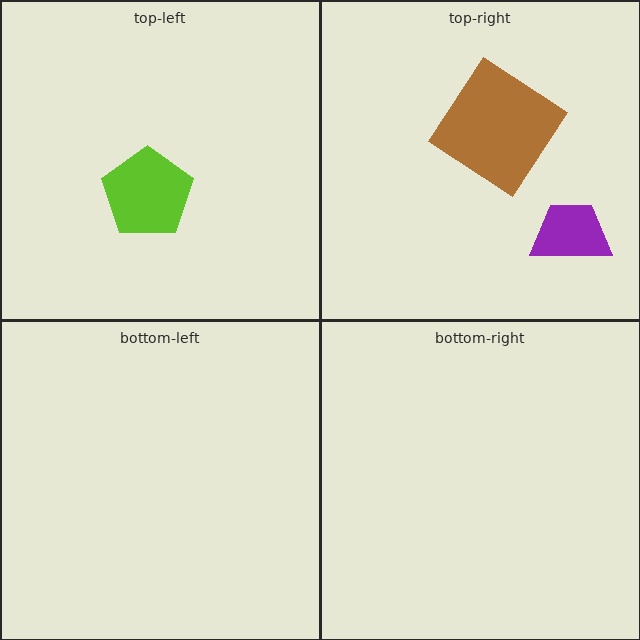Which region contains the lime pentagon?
The top-left region.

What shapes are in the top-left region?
The lime pentagon.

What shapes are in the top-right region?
The purple trapezoid, the brown diamond.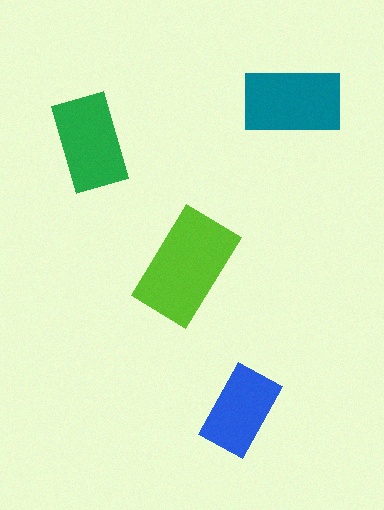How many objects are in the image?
There are 4 objects in the image.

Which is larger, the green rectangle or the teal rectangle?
The teal one.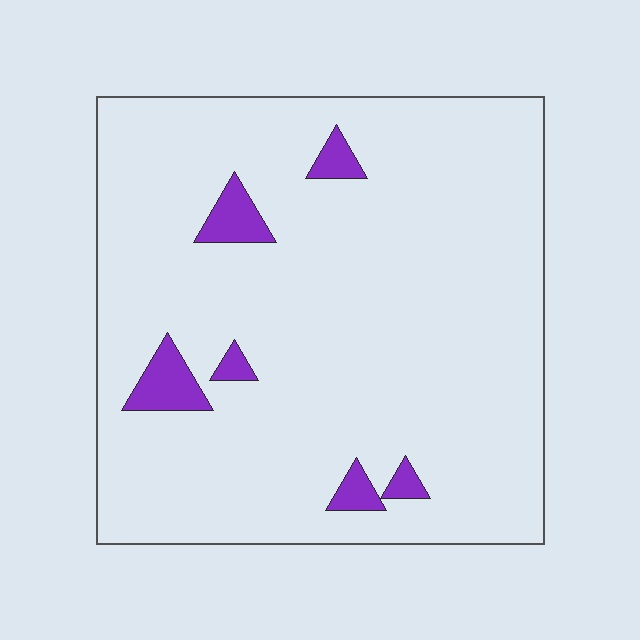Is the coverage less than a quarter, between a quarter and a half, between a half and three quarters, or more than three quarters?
Less than a quarter.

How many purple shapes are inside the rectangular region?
6.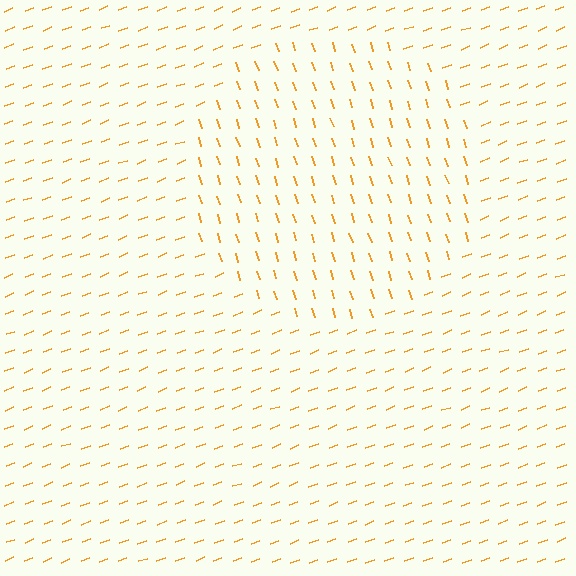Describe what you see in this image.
The image is filled with small orange line segments. A circle region in the image has lines oriented differently from the surrounding lines, creating a visible texture boundary.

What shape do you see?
I see a circle.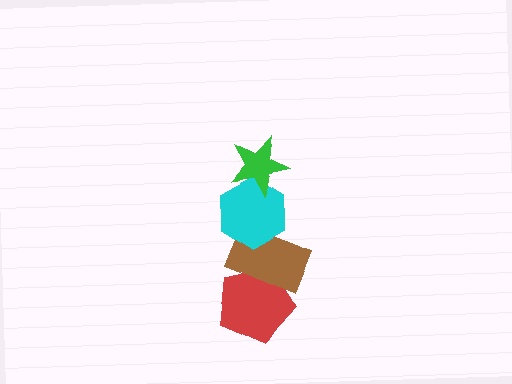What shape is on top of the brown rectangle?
The cyan hexagon is on top of the brown rectangle.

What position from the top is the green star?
The green star is 1st from the top.